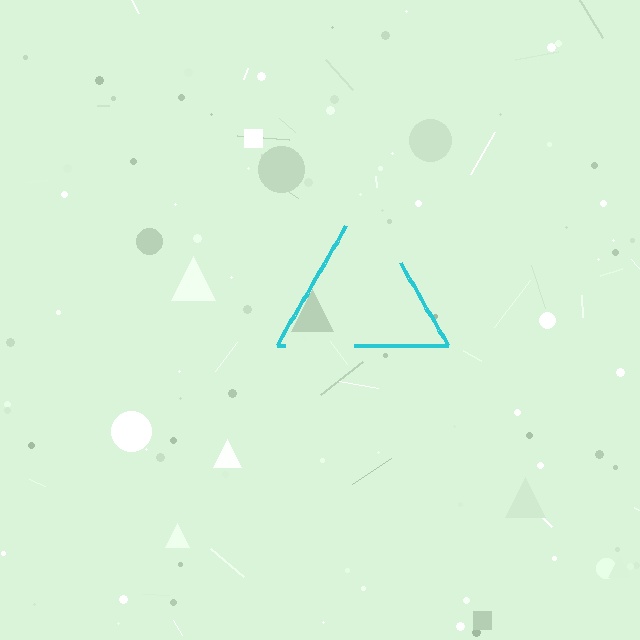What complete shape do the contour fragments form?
The contour fragments form a triangle.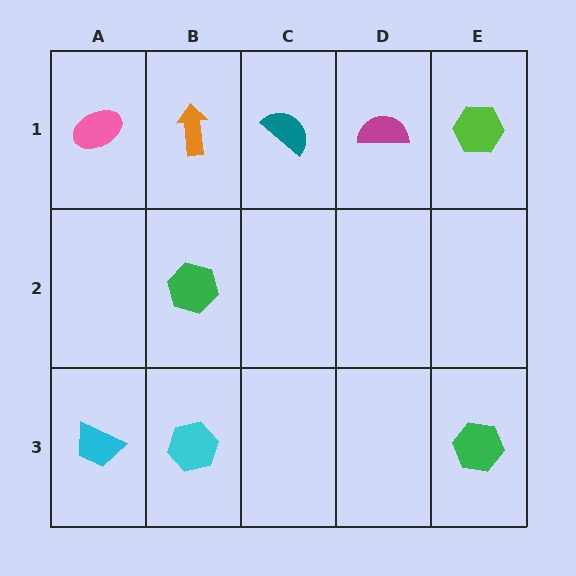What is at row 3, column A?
A cyan trapezoid.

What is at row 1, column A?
A pink ellipse.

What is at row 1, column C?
A teal semicircle.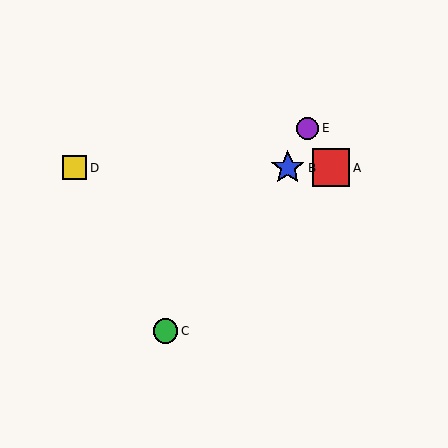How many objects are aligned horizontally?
3 objects (A, B, D) are aligned horizontally.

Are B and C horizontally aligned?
No, B is at y≈168 and C is at y≈331.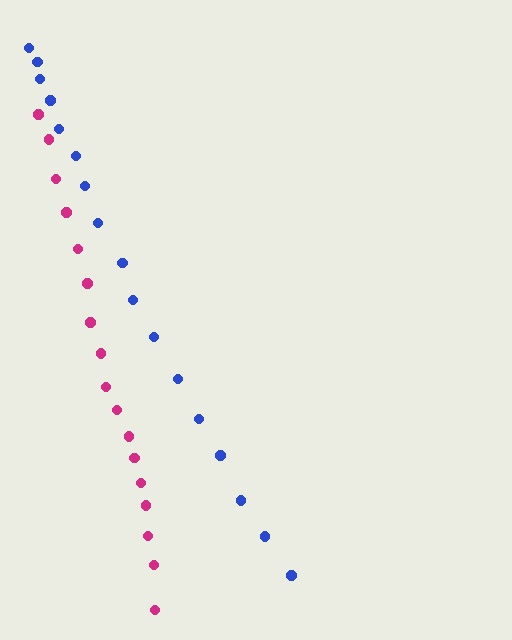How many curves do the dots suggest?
There are 2 distinct paths.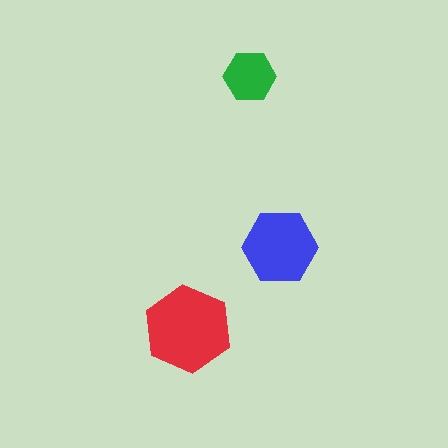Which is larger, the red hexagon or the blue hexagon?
The red one.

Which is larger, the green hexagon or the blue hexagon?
The blue one.